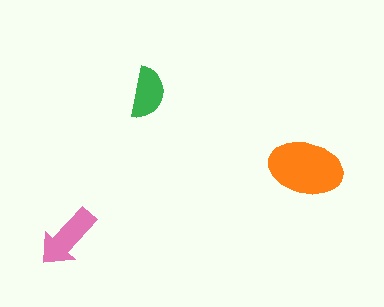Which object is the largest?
The orange ellipse.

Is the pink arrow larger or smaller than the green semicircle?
Larger.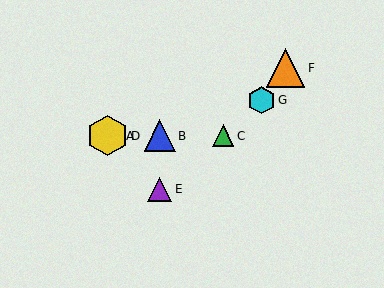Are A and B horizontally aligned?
Yes, both are at y≈136.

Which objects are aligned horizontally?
Objects A, B, C, D are aligned horizontally.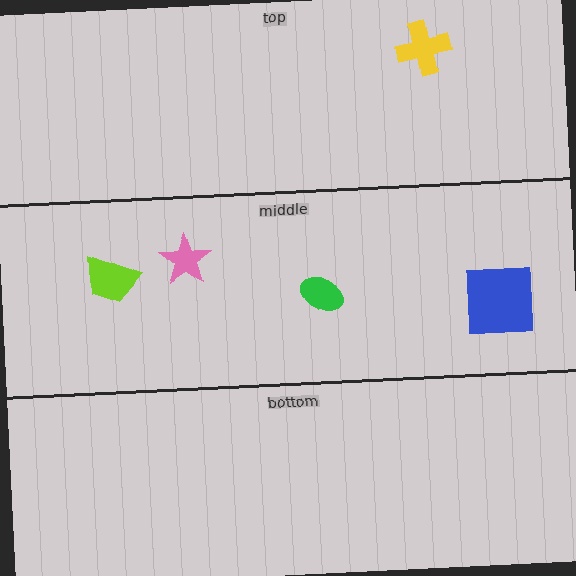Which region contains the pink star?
The middle region.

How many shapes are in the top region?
1.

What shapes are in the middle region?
The blue square, the pink star, the green ellipse, the lime trapezoid.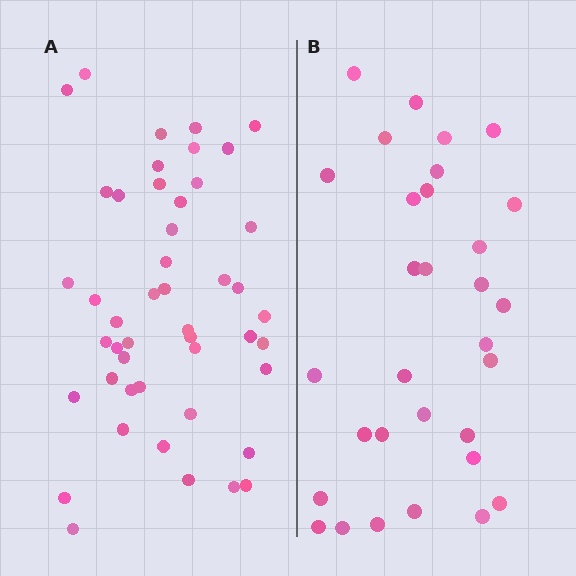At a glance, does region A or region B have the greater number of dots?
Region A (the left region) has more dots.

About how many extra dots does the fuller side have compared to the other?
Region A has approximately 15 more dots than region B.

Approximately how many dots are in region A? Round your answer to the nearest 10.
About 50 dots. (The exact count is 47, which rounds to 50.)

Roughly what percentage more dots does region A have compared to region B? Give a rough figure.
About 50% more.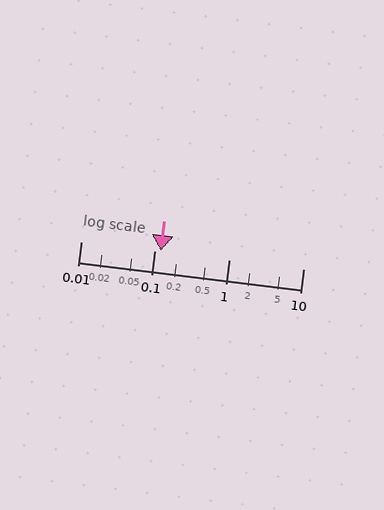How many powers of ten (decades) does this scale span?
The scale spans 3 decades, from 0.01 to 10.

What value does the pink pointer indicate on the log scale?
The pointer indicates approximately 0.12.